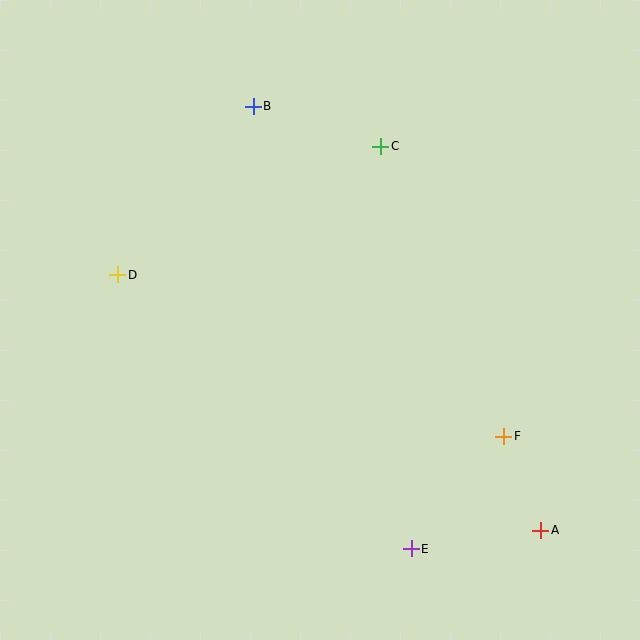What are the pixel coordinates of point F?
Point F is at (504, 436).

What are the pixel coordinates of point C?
Point C is at (381, 146).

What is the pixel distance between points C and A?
The distance between C and A is 416 pixels.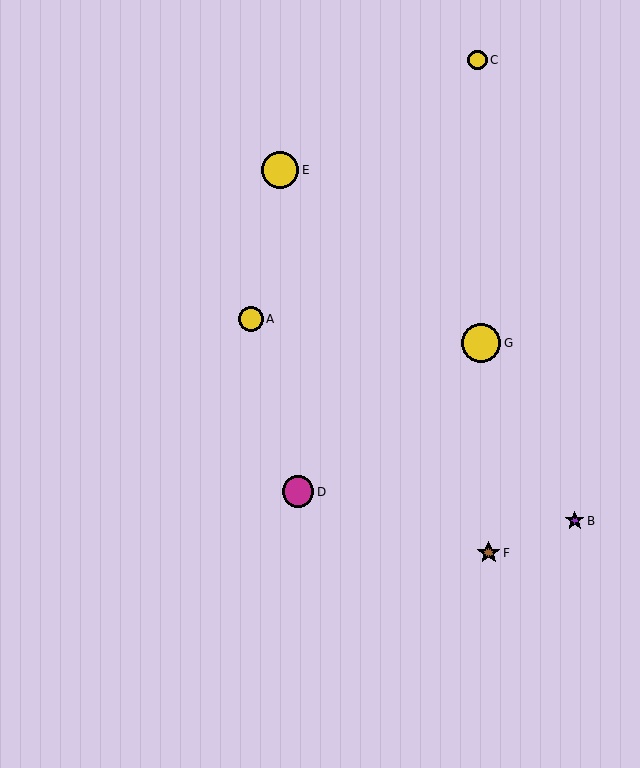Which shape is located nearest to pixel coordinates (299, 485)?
The magenta circle (labeled D) at (298, 492) is nearest to that location.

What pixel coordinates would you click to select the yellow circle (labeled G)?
Click at (481, 343) to select the yellow circle G.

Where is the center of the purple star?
The center of the purple star is at (575, 521).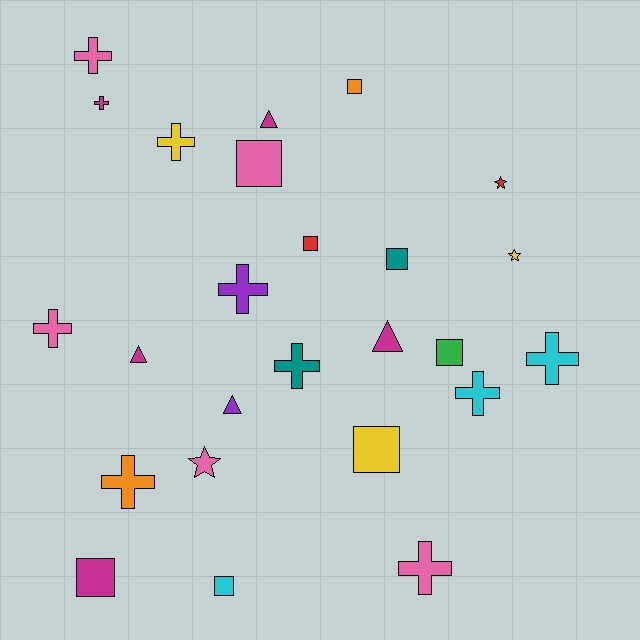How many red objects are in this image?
There are 2 red objects.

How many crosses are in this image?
There are 10 crosses.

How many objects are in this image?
There are 25 objects.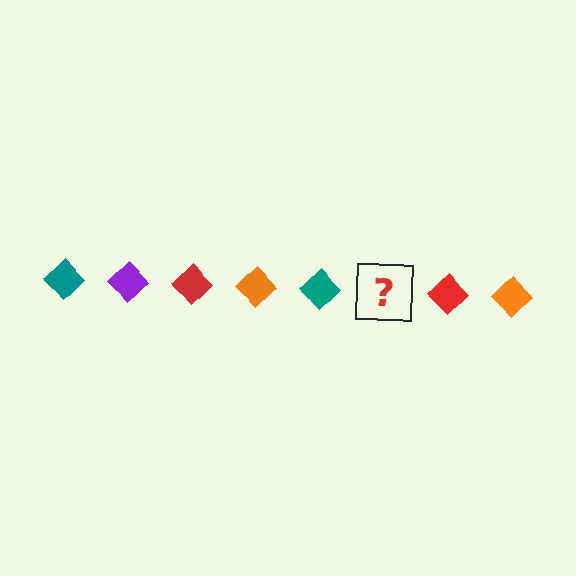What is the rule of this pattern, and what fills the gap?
The rule is that the pattern cycles through teal, purple, red, orange diamonds. The gap should be filled with a purple diamond.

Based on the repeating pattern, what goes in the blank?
The blank should be a purple diamond.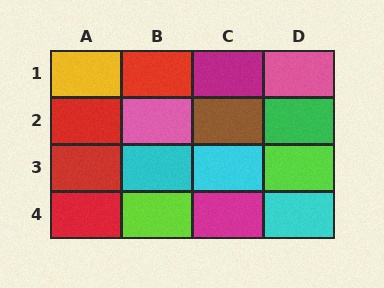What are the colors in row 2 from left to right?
Red, pink, brown, green.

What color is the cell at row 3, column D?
Lime.